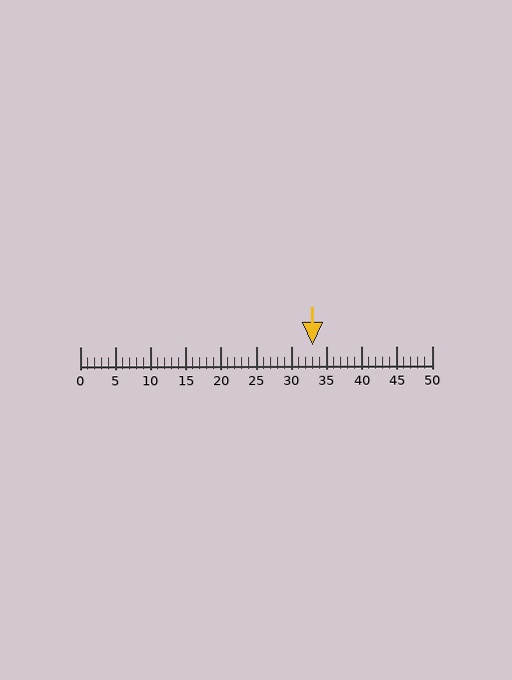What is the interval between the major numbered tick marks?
The major tick marks are spaced 5 units apart.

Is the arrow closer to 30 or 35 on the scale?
The arrow is closer to 35.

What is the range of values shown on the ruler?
The ruler shows values from 0 to 50.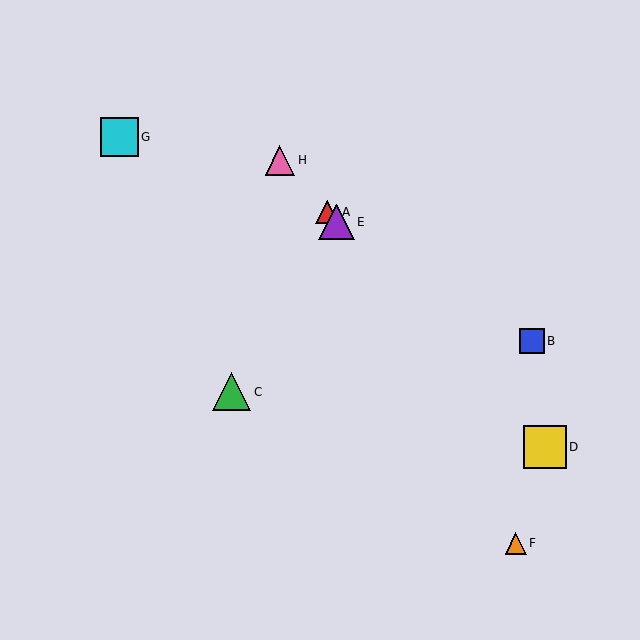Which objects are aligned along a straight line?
Objects A, D, E, H are aligned along a straight line.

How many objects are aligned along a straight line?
4 objects (A, D, E, H) are aligned along a straight line.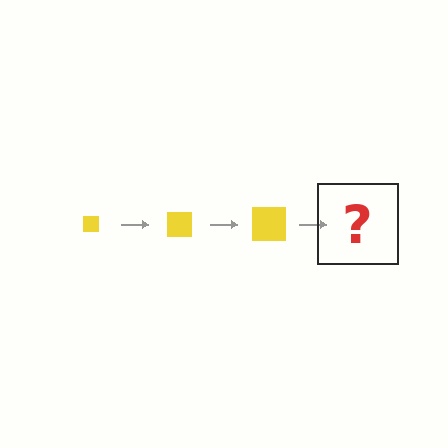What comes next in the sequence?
The next element should be a yellow square, larger than the previous one.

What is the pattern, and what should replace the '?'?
The pattern is that the square gets progressively larger each step. The '?' should be a yellow square, larger than the previous one.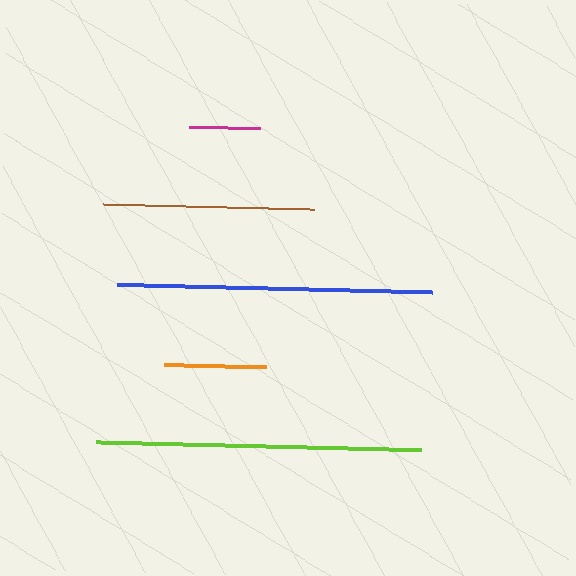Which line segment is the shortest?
The magenta line is the shortest at approximately 71 pixels.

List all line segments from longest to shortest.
From longest to shortest: lime, blue, brown, orange, magenta.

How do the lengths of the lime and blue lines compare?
The lime and blue lines are approximately the same length.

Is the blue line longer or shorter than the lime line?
The lime line is longer than the blue line.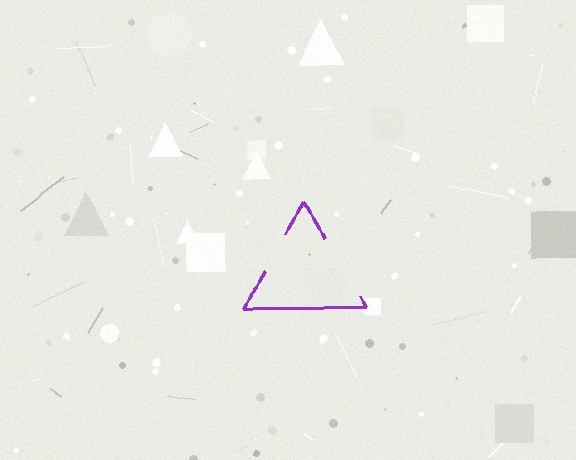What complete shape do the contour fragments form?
The contour fragments form a triangle.